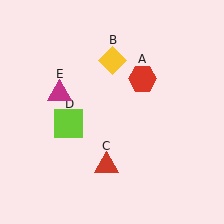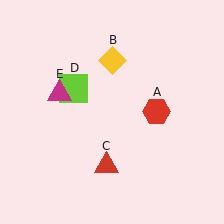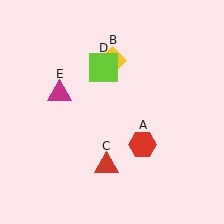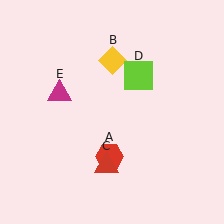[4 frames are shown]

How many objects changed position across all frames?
2 objects changed position: red hexagon (object A), lime square (object D).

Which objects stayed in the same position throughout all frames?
Yellow diamond (object B) and red triangle (object C) and magenta triangle (object E) remained stationary.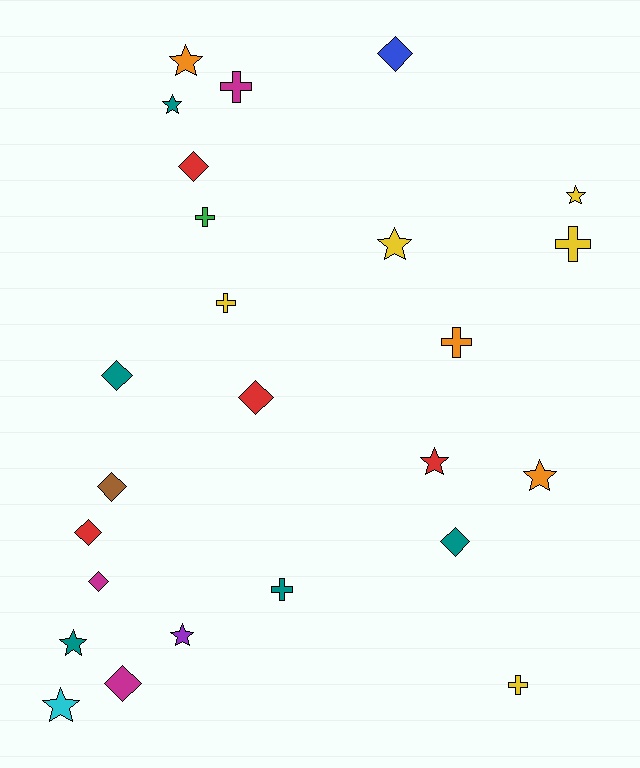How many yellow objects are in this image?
There are 5 yellow objects.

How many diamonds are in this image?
There are 9 diamonds.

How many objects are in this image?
There are 25 objects.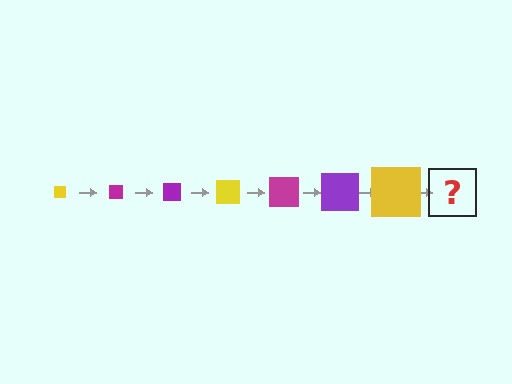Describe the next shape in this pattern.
It should be a magenta square, larger than the previous one.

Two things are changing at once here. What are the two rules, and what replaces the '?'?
The two rules are that the square grows larger each step and the color cycles through yellow, magenta, and purple. The '?' should be a magenta square, larger than the previous one.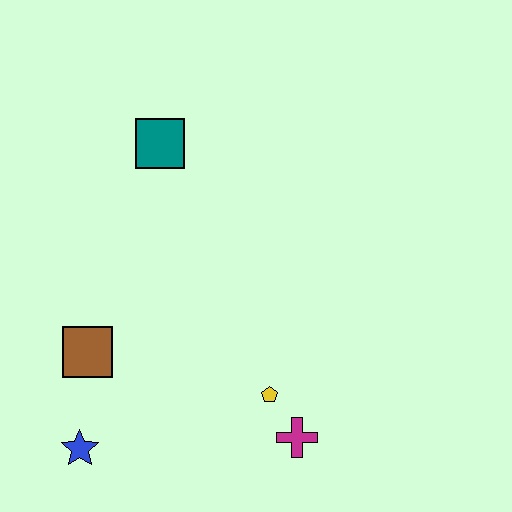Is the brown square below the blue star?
No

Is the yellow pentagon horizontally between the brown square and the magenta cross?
Yes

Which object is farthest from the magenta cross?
The teal square is farthest from the magenta cross.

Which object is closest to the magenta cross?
The yellow pentagon is closest to the magenta cross.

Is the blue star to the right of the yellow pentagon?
No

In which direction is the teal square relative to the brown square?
The teal square is above the brown square.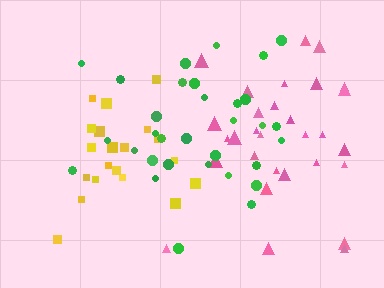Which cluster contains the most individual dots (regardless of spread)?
Green (32).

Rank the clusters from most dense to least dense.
yellow, green, pink.